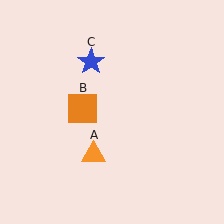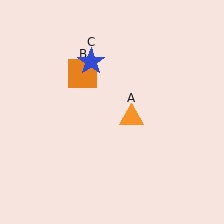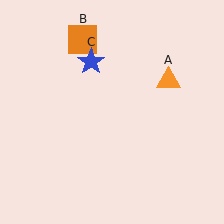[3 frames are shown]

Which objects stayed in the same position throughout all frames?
Blue star (object C) remained stationary.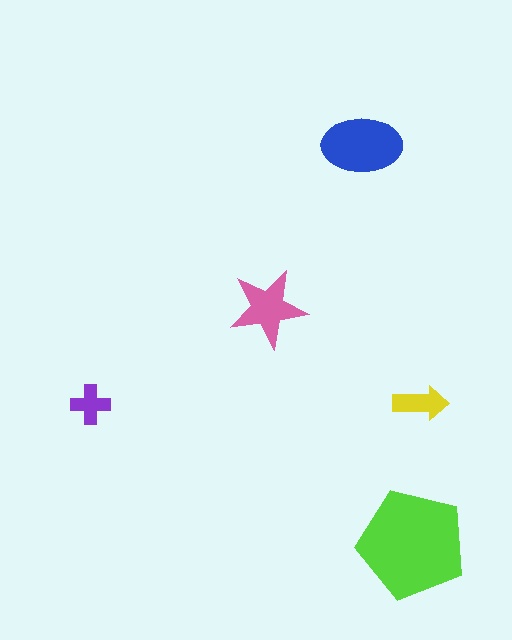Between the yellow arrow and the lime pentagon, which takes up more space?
The lime pentagon.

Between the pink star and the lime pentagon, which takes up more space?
The lime pentagon.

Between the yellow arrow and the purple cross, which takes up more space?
The yellow arrow.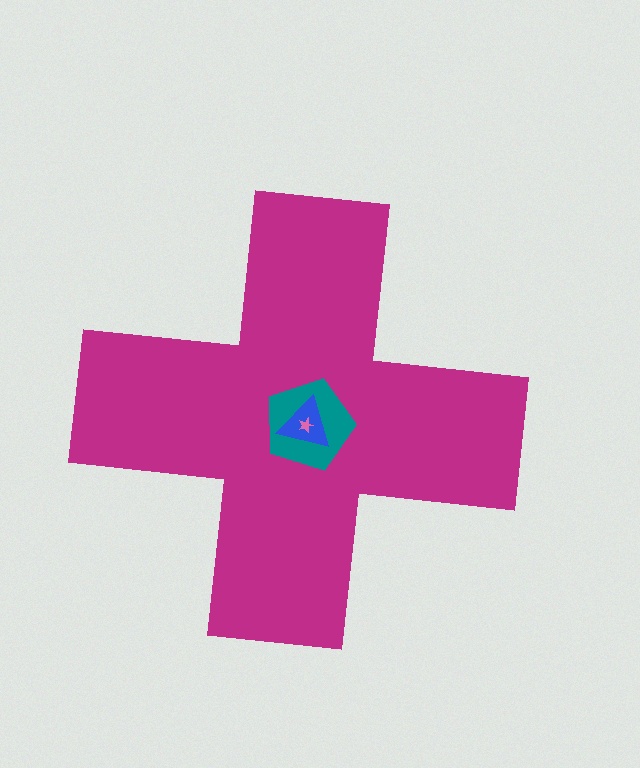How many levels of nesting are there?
4.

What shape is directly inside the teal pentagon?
The blue triangle.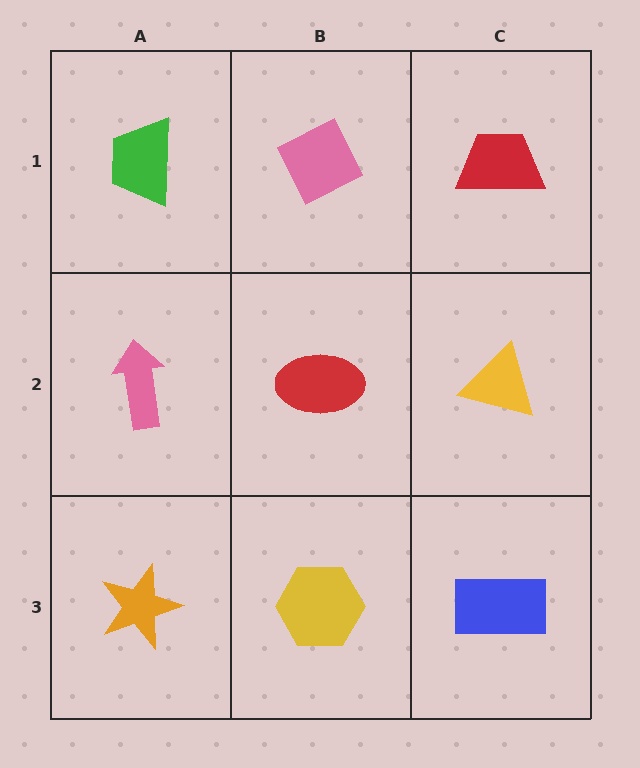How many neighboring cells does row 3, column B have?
3.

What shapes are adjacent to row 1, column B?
A red ellipse (row 2, column B), a green trapezoid (row 1, column A), a red trapezoid (row 1, column C).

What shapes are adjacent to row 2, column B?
A pink diamond (row 1, column B), a yellow hexagon (row 3, column B), a pink arrow (row 2, column A), a yellow triangle (row 2, column C).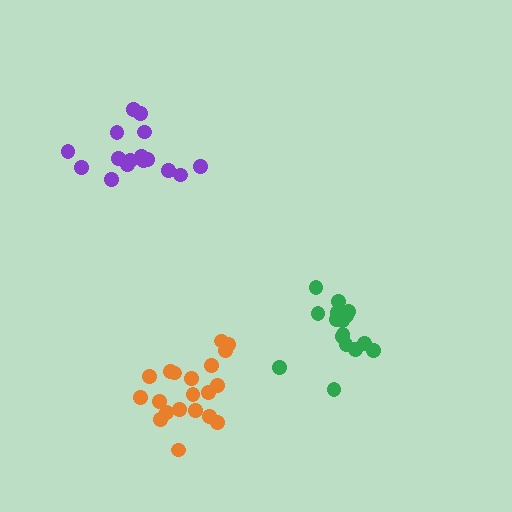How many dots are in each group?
Group 1: 16 dots, Group 2: 18 dots, Group 3: 20 dots (54 total).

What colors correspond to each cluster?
The clusters are colored: purple, green, orange.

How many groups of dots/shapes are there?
There are 3 groups.